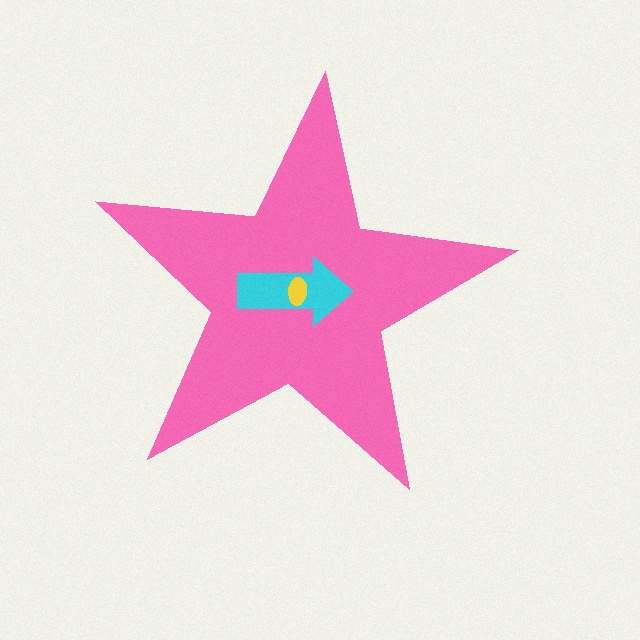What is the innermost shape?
The yellow ellipse.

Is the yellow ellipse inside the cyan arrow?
Yes.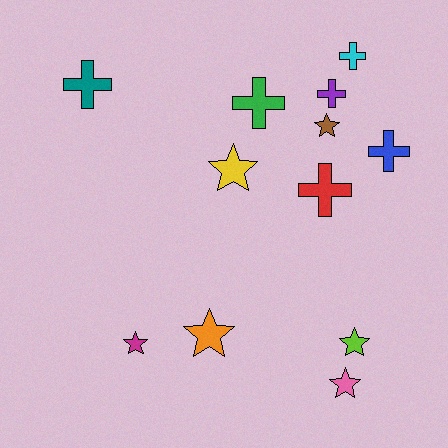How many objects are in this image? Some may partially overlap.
There are 12 objects.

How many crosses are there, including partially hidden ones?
There are 6 crosses.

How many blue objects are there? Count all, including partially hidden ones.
There is 1 blue object.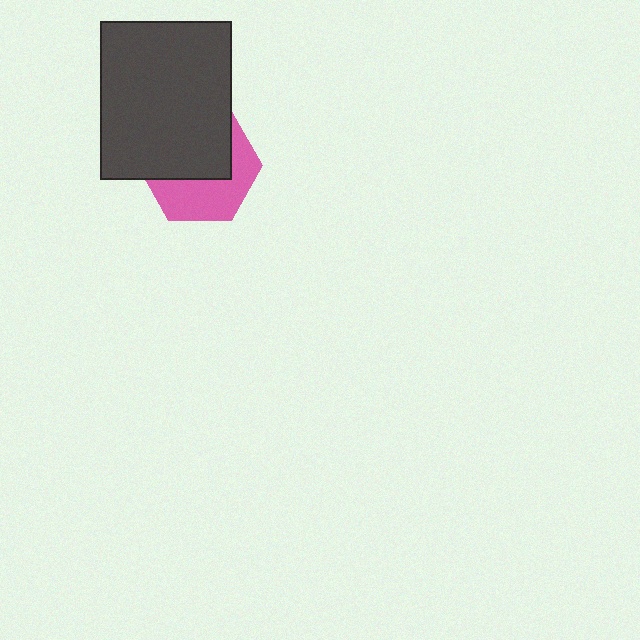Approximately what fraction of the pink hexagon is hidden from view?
Roughly 53% of the pink hexagon is hidden behind the dark gray rectangle.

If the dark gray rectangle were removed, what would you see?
You would see the complete pink hexagon.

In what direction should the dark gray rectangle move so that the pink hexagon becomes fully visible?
The dark gray rectangle should move up. That is the shortest direction to clear the overlap and leave the pink hexagon fully visible.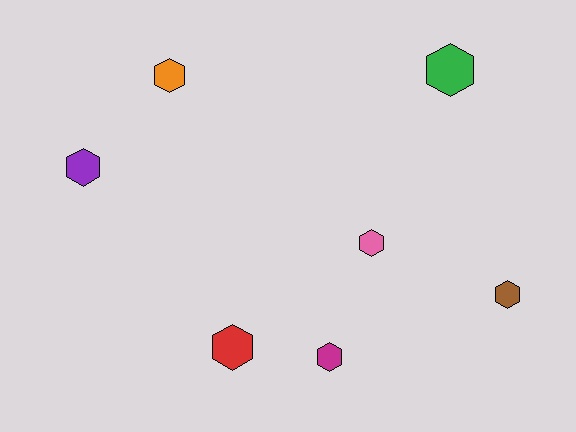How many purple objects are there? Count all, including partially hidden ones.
There is 1 purple object.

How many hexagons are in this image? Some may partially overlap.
There are 7 hexagons.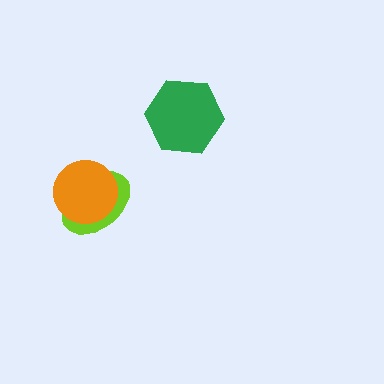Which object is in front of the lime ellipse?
The orange circle is in front of the lime ellipse.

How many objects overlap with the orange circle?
1 object overlaps with the orange circle.